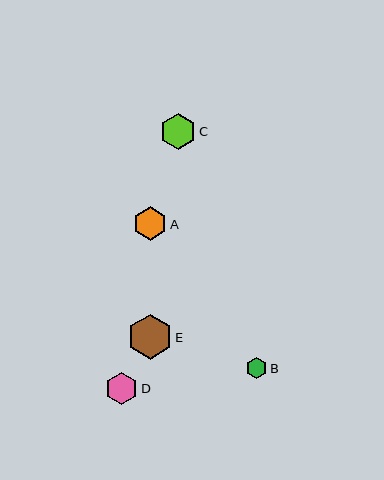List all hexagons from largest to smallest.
From largest to smallest: E, C, A, D, B.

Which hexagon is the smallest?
Hexagon B is the smallest with a size of approximately 21 pixels.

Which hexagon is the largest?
Hexagon E is the largest with a size of approximately 44 pixels.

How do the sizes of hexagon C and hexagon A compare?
Hexagon C and hexagon A are approximately the same size.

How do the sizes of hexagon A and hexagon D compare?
Hexagon A and hexagon D are approximately the same size.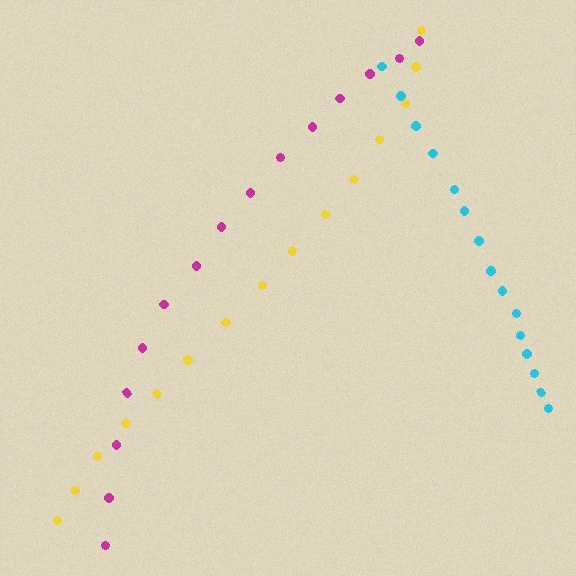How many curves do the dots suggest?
There are 3 distinct paths.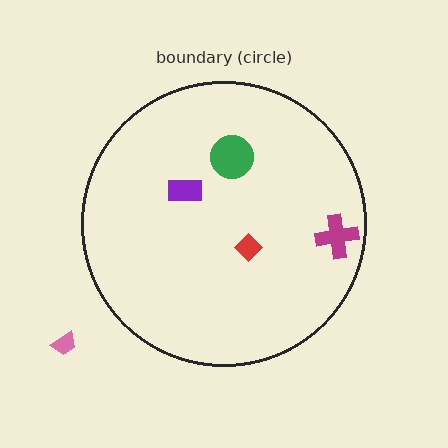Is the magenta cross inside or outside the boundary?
Inside.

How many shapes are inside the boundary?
4 inside, 1 outside.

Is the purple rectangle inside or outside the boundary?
Inside.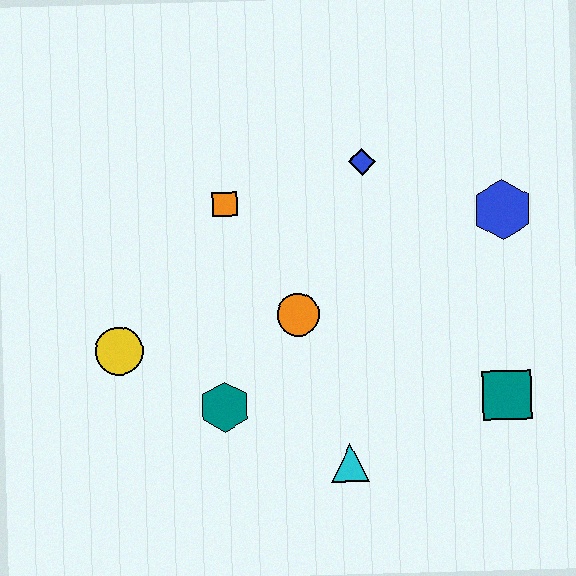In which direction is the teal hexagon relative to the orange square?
The teal hexagon is below the orange square.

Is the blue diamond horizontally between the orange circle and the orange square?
No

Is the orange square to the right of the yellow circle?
Yes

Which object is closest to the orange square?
The orange circle is closest to the orange square.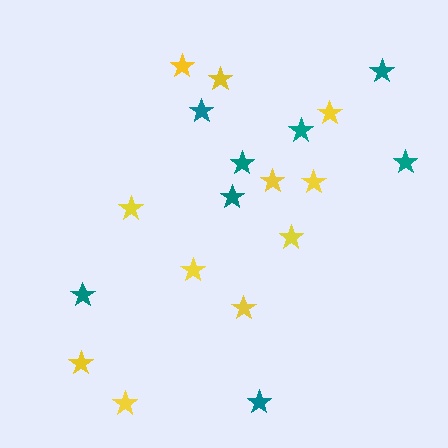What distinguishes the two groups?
There are 2 groups: one group of yellow stars (11) and one group of teal stars (8).